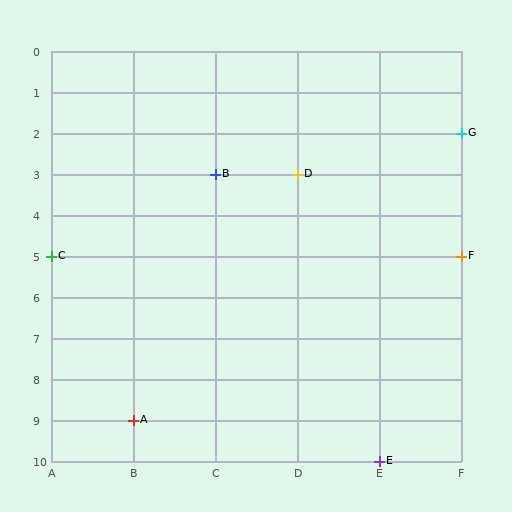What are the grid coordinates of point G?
Point G is at grid coordinates (F, 2).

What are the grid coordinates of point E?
Point E is at grid coordinates (E, 10).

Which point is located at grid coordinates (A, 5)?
Point C is at (A, 5).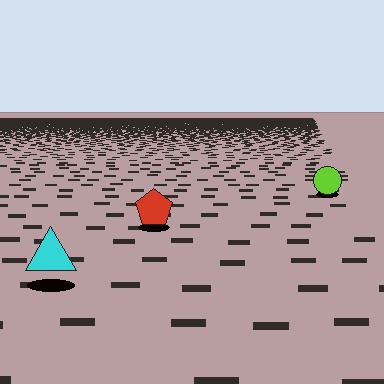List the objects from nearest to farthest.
From nearest to farthest: the cyan triangle, the red pentagon, the lime circle.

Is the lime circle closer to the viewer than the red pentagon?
No. The red pentagon is closer — you can tell from the texture gradient: the ground texture is coarser near it.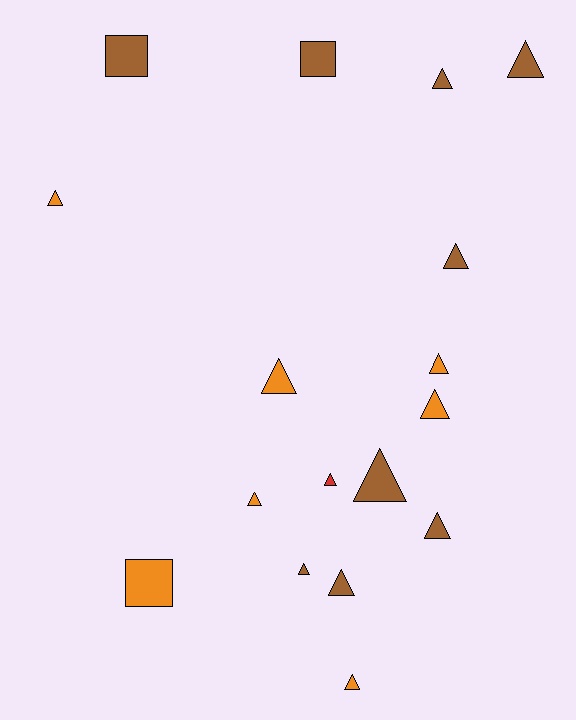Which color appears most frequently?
Brown, with 9 objects.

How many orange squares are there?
There is 1 orange square.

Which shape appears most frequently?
Triangle, with 14 objects.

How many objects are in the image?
There are 17 objects.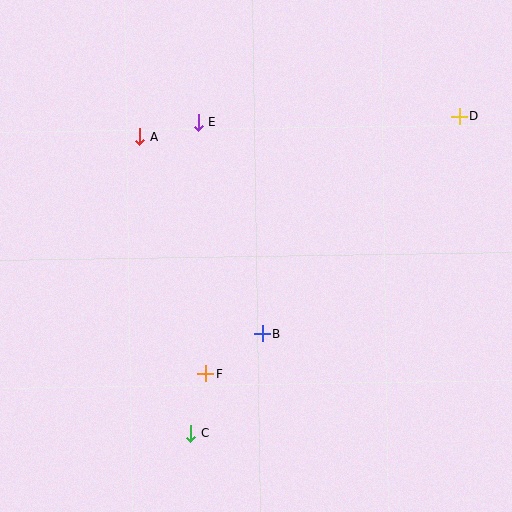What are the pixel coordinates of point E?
Point E is at (198, 122).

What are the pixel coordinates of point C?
Point C is at (190, 433).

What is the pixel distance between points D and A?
The distance between D and A is 319 pixels.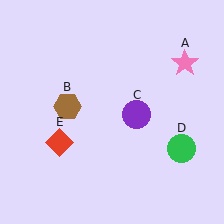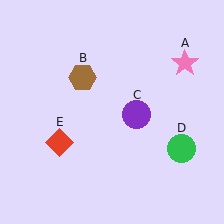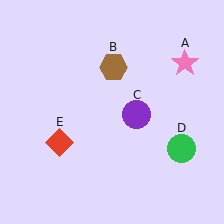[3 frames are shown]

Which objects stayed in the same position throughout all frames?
Pink star (object A) and purple circle (object C) and green circle (object D) and red diamond (object E) remained stationary.